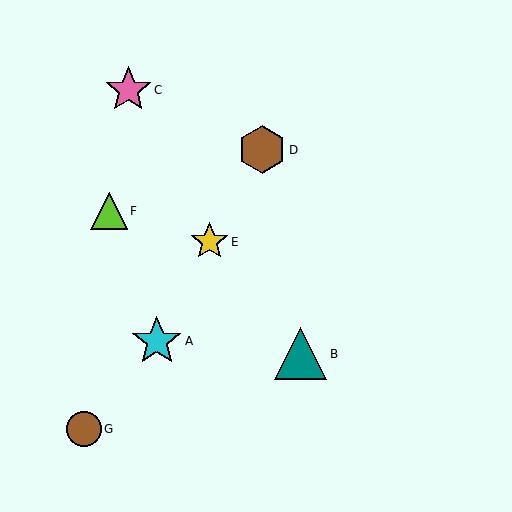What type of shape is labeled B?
Shape B is a teal triangle.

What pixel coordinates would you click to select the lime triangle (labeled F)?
Click at (109, 211) to select the lime triangle F.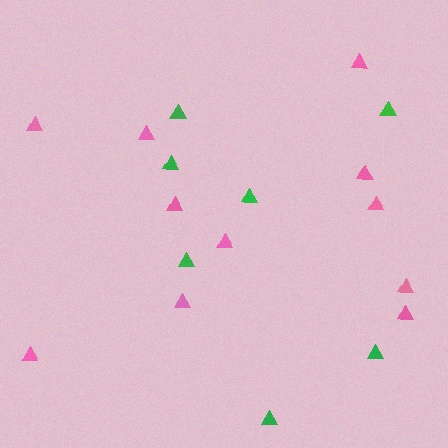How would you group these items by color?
There are 2 groups: one group of pink triangles (11) and one group of green triangles (7).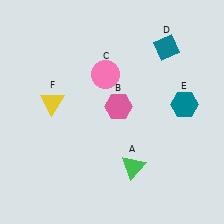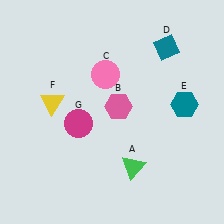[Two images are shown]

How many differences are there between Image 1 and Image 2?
There is 1 difference between the two images.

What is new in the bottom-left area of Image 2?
A magenta circle (G) was added in the bottom-left area of Image 2.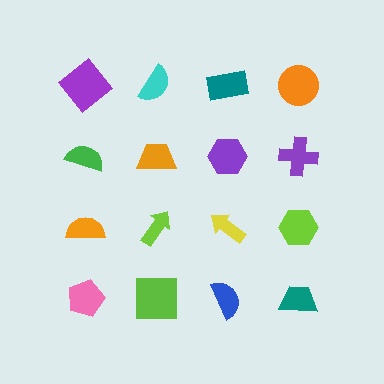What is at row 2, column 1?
A green semicircle.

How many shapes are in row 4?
4 shapes.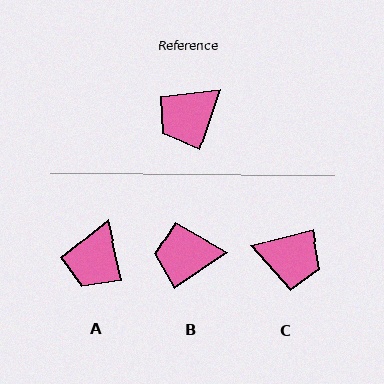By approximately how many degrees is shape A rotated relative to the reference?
Approximately 32 degrees counter-clockwise.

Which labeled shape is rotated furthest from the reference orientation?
C, about 124 degrees away.